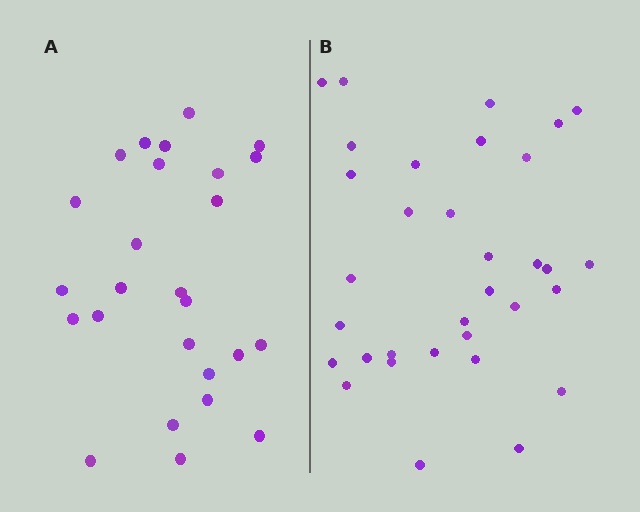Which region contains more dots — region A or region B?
Region B (the right region) has more dots.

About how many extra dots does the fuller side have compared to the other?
Region B has roughly 8 or so more dots than region A.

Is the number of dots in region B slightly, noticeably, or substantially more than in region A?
Region B has noticeably more, but not dramatically so. The ratio is roughly 1.3 to 1.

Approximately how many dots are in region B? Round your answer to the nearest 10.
About 30 dots. (The exact count is 33, which rounds to 30.)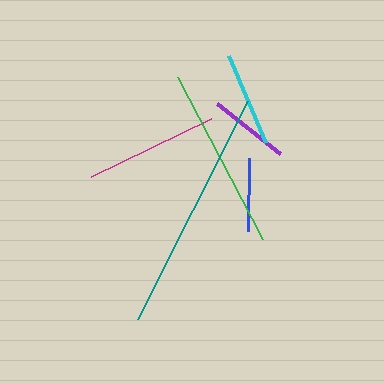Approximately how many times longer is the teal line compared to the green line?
The teal line is approximately 1.3 times the length of the green line.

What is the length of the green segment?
The green segment is approximately 183 pixels long.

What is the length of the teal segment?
The teal segment is approximately 243 pixels long.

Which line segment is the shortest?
The blue line is the shortest at approximately 73 pixels.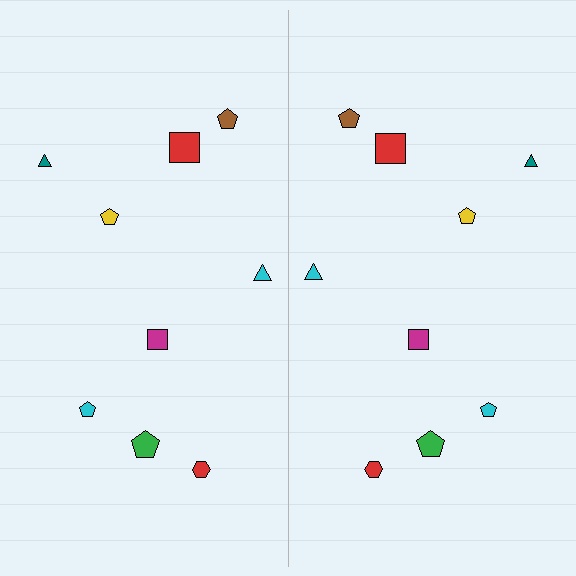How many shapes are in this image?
There are 18 shapes in this image.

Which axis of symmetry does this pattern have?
The pattern has a vertical axis of symmetry running through the center of the image.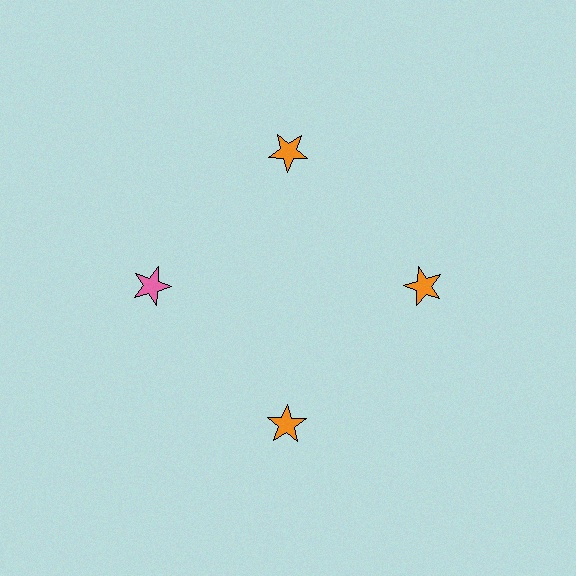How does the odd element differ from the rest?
It has a different color: pink instead of orange.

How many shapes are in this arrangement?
There are 4 shapes arranged in a ring pattern.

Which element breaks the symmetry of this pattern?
The pink star at roughly the 9 o'clock position breaks the symmetry. All other shapes are orange stars.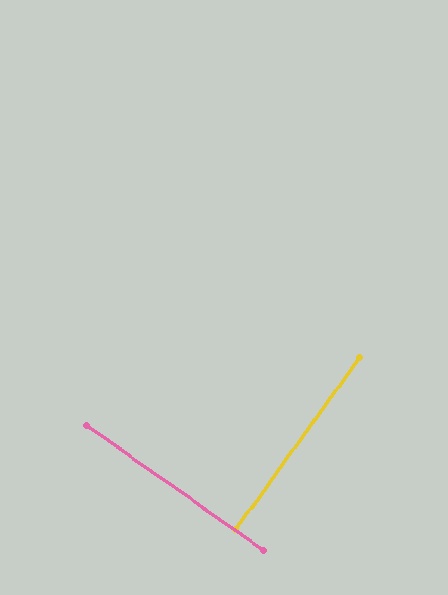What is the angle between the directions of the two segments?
Approximately 89 degrees.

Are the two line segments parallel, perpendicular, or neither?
Perpendicular — they meet at approximately 89°.